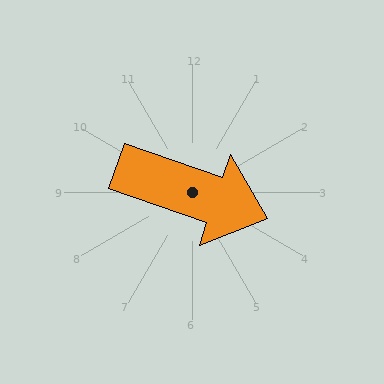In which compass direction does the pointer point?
East.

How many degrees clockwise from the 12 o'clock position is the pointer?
Approximately 109 degrees.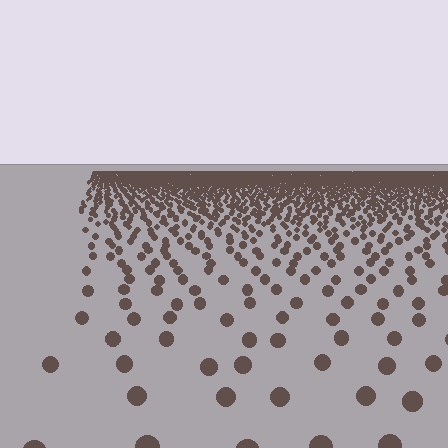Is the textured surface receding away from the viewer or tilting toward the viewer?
The surface is receding away from the viewer. Texture elements get smaller and denser toward the top.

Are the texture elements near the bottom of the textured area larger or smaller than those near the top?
Larger. Near the bottom, elements are closer to the viewer and appear at a bigger on-screen size.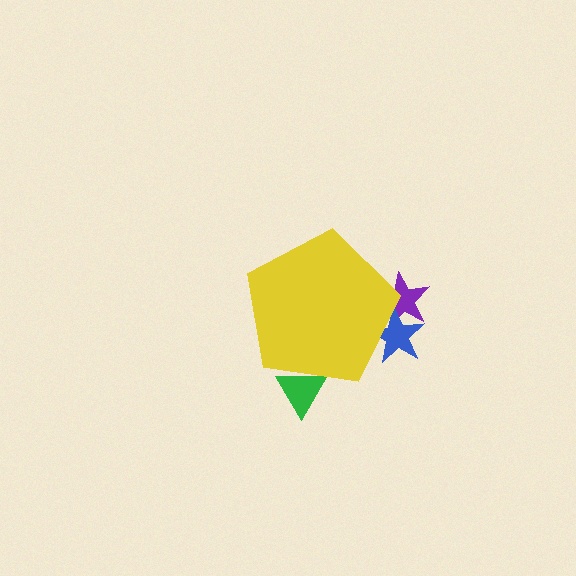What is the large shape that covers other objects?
A yellow pentagon.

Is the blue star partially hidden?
Yes, the blue star is partially hidden behind the yellow pentagon.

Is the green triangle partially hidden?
Yes, the green triangle is partially hidden behind the yellow pentagon.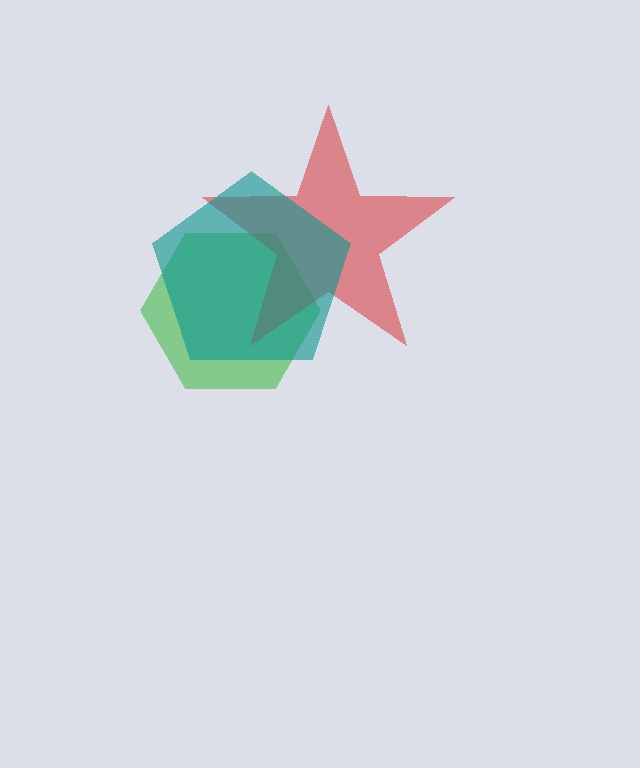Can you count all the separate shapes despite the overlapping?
Yes, there are 3 separate shapes.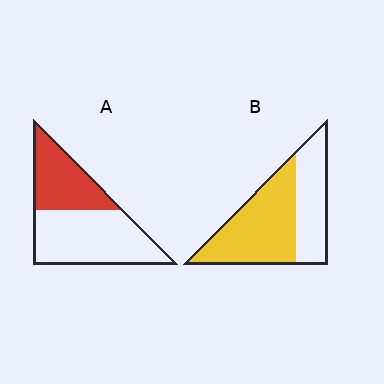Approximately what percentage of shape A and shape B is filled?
A is approximately 40% and B is approximately 60%.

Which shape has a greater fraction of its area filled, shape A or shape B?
Shape B.